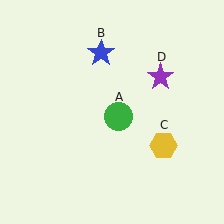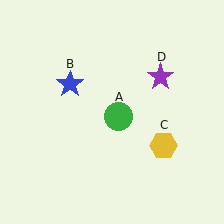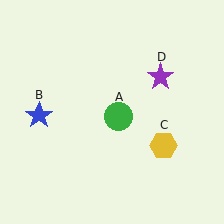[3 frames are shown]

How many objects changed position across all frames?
1 object changed position: blue star (object B).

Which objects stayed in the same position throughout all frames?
Green circle (object A) and yellow hexagon (object C) and purple star (object D) remained stationary.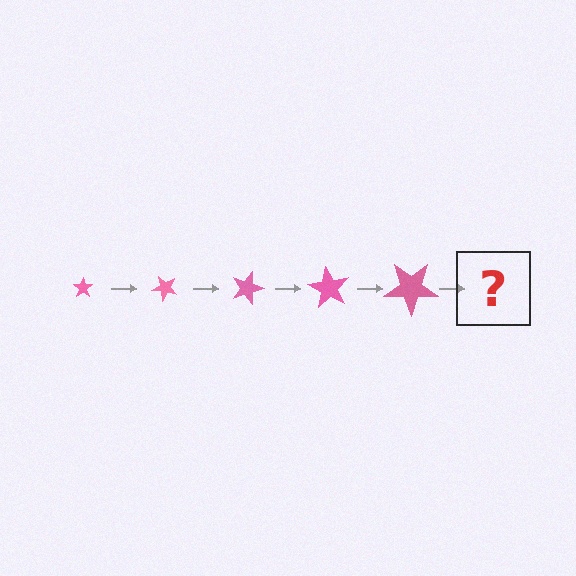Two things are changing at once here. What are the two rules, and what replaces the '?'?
The two rules are that the star grows larger each step and it rotates 45 degrees each step. The '?' should be a star, larger than the previous one and rotated 225 degrees from the start.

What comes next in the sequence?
The next element should be a star, larger than the previous one and rotated 225 degrees from the start.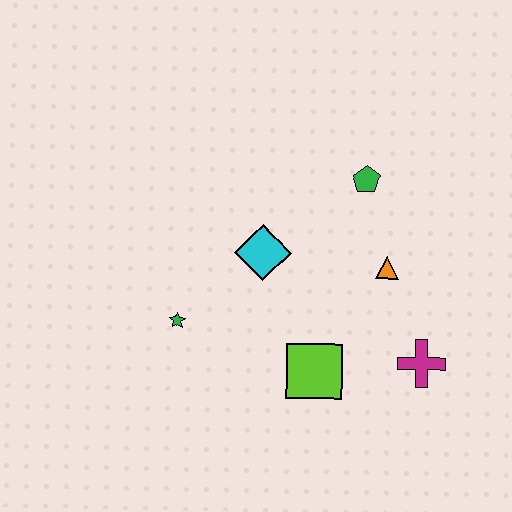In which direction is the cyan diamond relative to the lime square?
The cyan diamond is above the lime square.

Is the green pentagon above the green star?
Yes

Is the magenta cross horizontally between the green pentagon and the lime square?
No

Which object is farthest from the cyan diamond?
The magenta cross is farthest from the cyan diamond.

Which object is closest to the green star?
The cyan diamond is closest to the green star.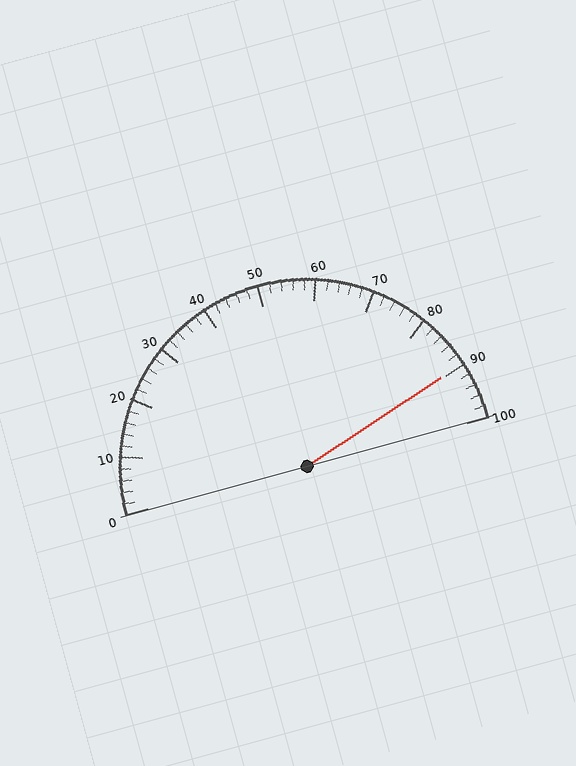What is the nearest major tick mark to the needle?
The nearest major tick mark is 90.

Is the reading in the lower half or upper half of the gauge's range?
The reading is in the upper half of the range (0 to 100).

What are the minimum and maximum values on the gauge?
The gauge ranges from 0 to 100.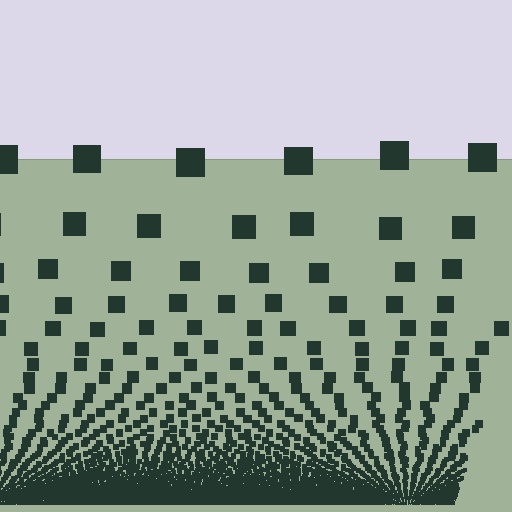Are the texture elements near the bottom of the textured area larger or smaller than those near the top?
Smaller. The gradient is inverted — elements near the bottom are smaller and denser.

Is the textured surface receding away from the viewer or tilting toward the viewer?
The surface appears to tilt toward the viewer. Texture elements get larger and sparser toward the top.